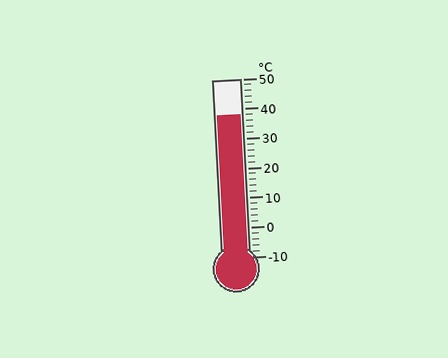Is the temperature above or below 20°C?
The temperature is above 20°C.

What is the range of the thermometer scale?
The thermometer scale ranges from -10°C to 50°C.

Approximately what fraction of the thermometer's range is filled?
The thermometer is filled to approximately 80% of its range.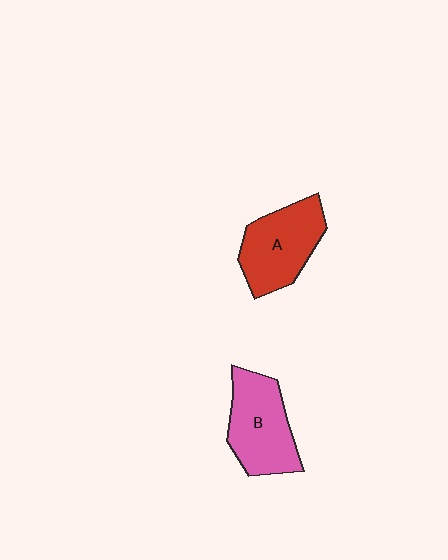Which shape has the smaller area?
Shape A (red).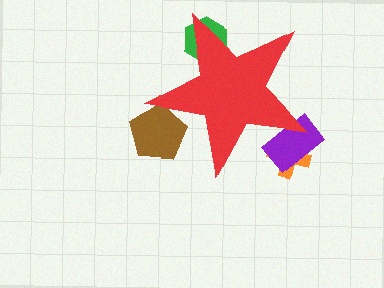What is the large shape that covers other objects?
A red star.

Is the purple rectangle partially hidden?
Yes, the purple rectangle is partially hidden behind the red star.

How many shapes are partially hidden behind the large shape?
4 shapes are partially hidden.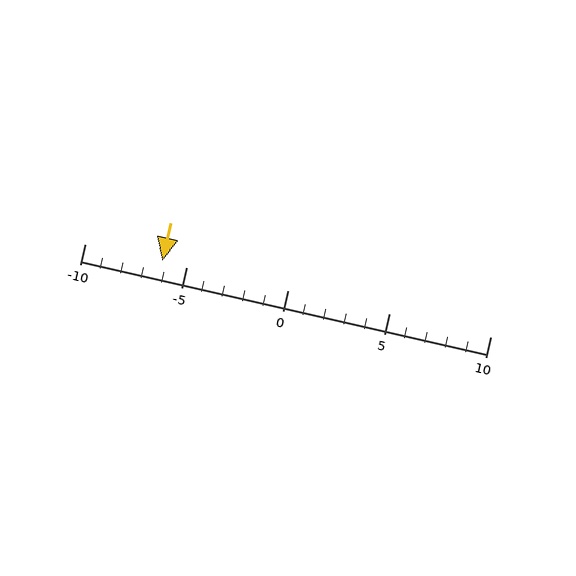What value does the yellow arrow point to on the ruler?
The yellow arrow points to approximately -6.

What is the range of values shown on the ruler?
The ruler shows values from -10 to 10.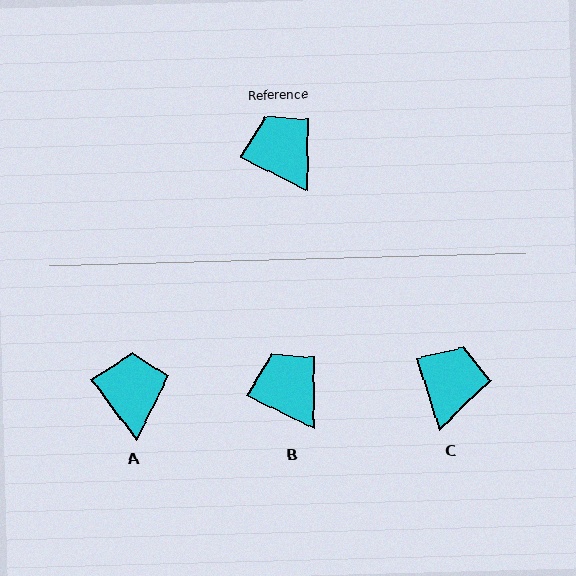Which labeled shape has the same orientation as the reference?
B.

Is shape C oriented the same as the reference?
No, it is off by about 46 degrees.